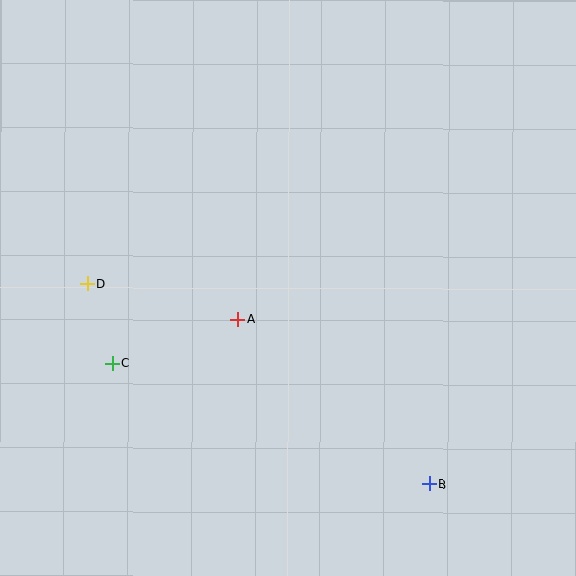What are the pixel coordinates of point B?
Point B is at (429, 484).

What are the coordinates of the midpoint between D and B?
The midpoint between D and B is at (258, 384).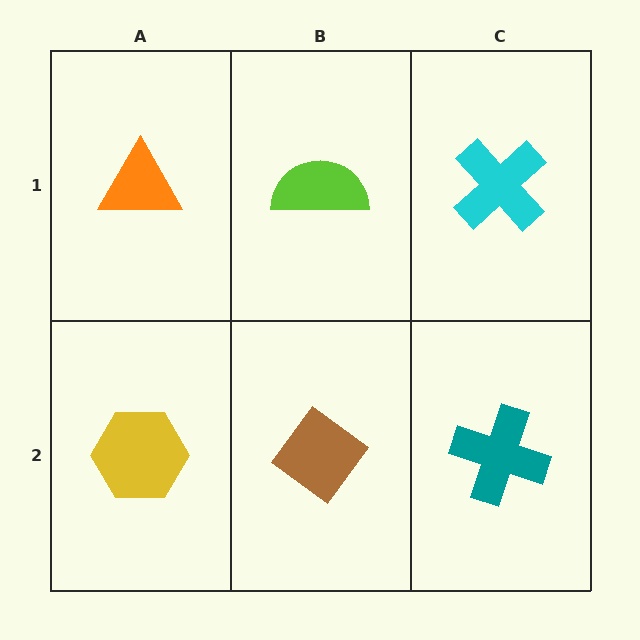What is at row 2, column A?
A yellow hexagon.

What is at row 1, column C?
A cyan cross.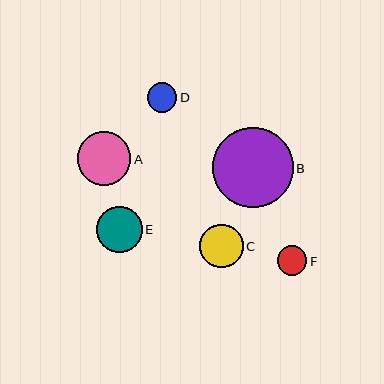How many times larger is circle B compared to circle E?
Circle B is approximately 1.8 times the size of circle E.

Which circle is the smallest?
Circle F is the smallest with a size of approximately 29 pixels.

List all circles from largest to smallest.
From largest to smallest: B, A, E, C, D, F.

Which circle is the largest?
Circle B is the largest with a size of approximately 81 pixels.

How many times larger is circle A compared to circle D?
Circle A is approximately 1.8 times the size of circle D.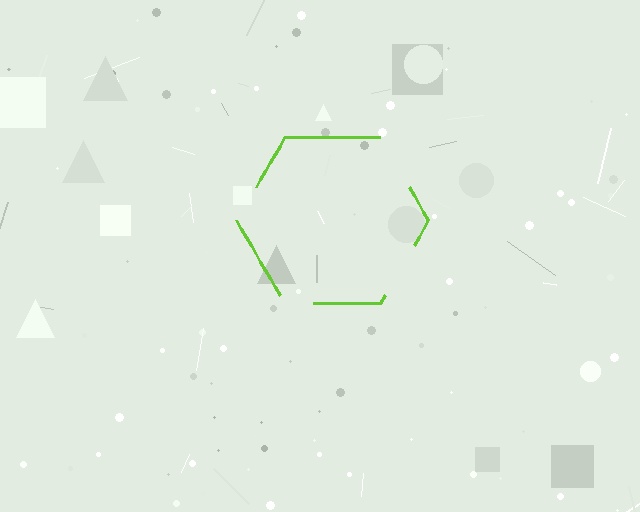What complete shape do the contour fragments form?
The contour fragments form a hexagon.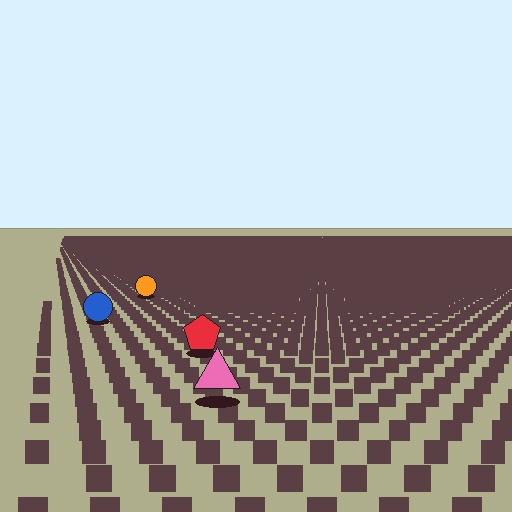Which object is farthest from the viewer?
The orange circle is farthest from the viewer. It appears smaller and the ground texture around it is denser.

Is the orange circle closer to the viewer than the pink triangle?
No. The pink triangle is closer — you can tell from the texture gradient: the ground texture is coarser near it.